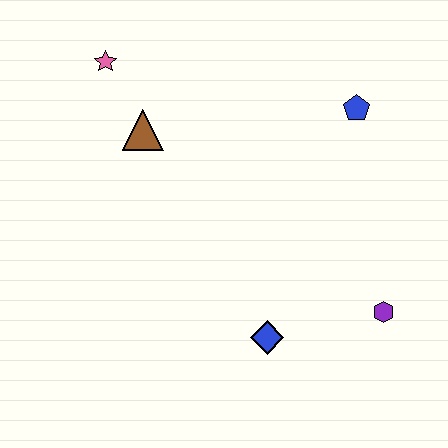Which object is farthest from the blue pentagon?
The pink star is farthest from the blue pentagon.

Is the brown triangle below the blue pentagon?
Yes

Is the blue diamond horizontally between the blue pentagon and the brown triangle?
Yes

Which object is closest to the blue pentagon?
The purple hexagon is closest to the blue pentagon.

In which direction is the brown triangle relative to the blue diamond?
The brown triangle is above the blue diamond.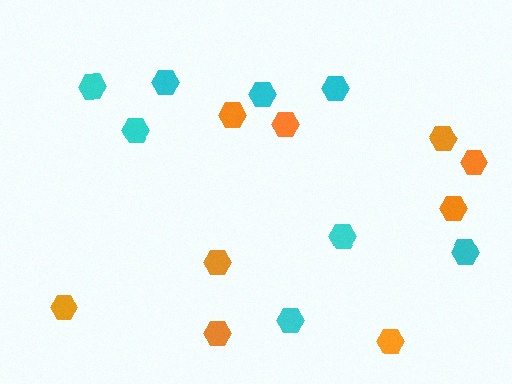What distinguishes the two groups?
There are 2 groups: one group of cyan hexagons (8) and one group of orange hexagons (9).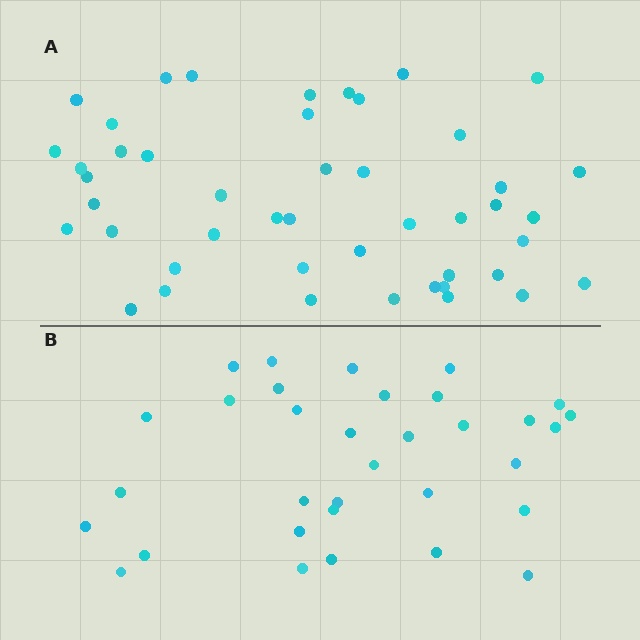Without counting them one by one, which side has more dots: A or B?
Region A (the top region) has more dots.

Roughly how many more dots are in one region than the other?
Region A has approximately 15 more dots than region B.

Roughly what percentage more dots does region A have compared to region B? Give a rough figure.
About 40% more.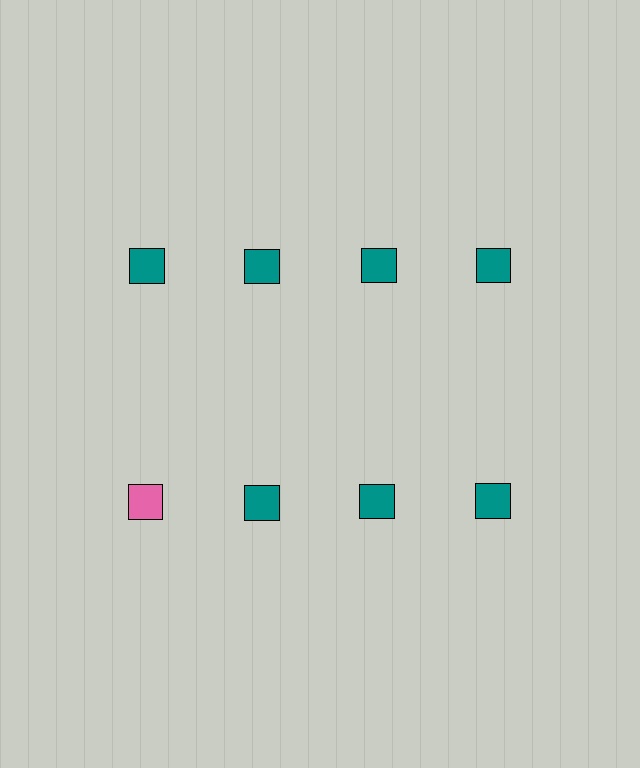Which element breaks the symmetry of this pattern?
The pink square in the second row, leftmost column breaks the symmetry. All other shapes are teal squares.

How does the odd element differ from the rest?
It has a different color: pink instead of teal.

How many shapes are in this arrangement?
There are 8 shapes arranged in a grid pattern.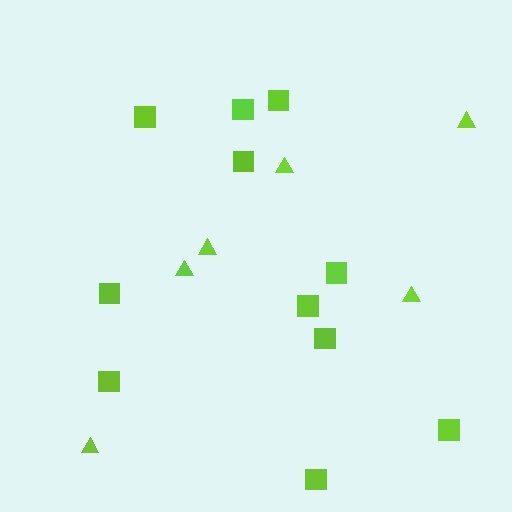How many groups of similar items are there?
There are 2 groups: one group of squares (11) and one group of triangles (6).